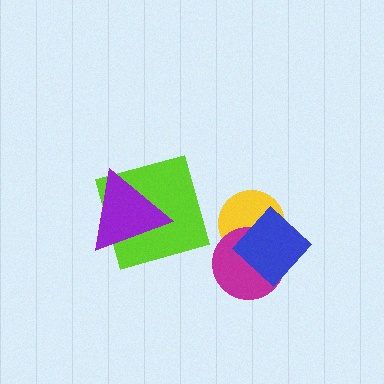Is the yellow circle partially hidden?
Yes, it is partially covered by another shape.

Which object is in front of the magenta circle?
The blue diamond is in front of the magenta circle.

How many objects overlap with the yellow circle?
2 objects overlap with the yellow circle.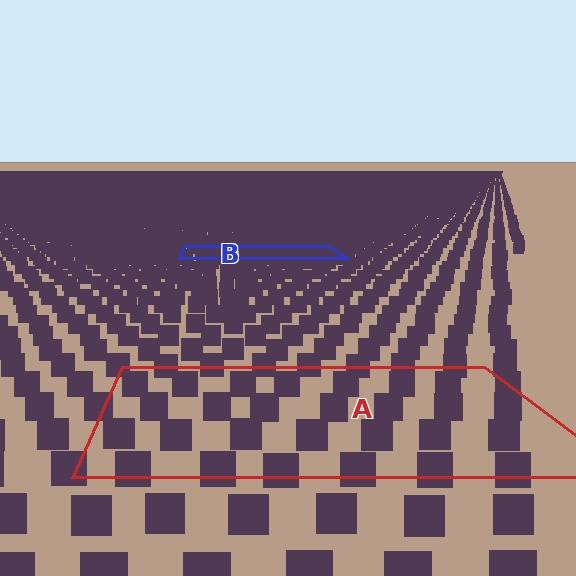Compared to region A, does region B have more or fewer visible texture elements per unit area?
Region B has more texture elements per unit area — they are packed more densely because it is farther away.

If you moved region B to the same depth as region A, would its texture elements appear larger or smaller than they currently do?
They would appear larger. At a closer depth, the same texture elements are projected at a bigger on-screen size.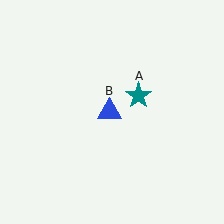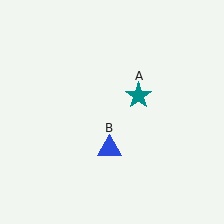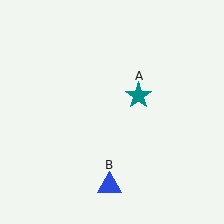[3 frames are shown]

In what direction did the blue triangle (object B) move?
The blue triangle (object B) moved down.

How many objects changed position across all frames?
1 object changed position: blue triangle (object B).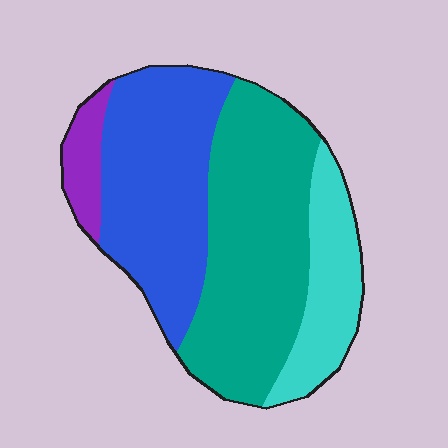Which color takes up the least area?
Purple, at roughly 5%.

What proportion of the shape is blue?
Blue covers around 35% of the shape.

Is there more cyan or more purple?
Cyan.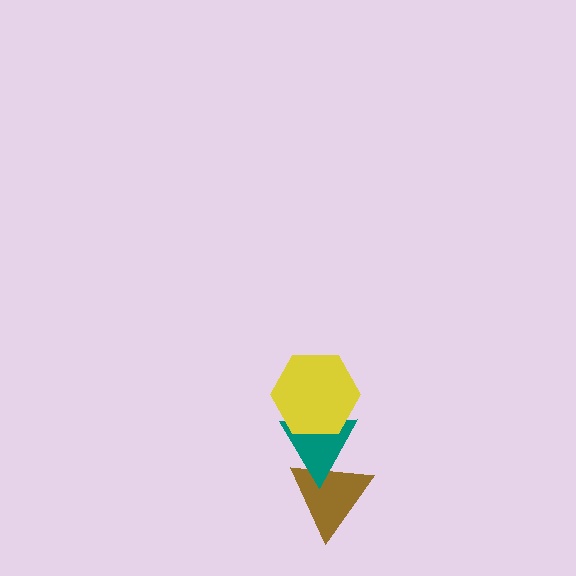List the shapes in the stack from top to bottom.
From top to bottom: the yellow hexagon, the teal triangle, the brown triangle.